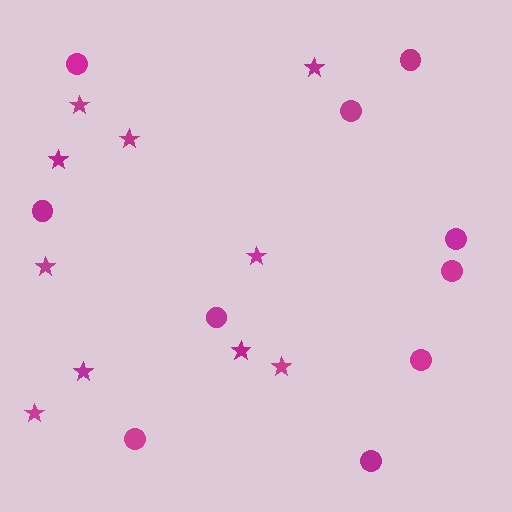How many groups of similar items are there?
There are 2 groups: one group of stars (10) and one group of circles (10).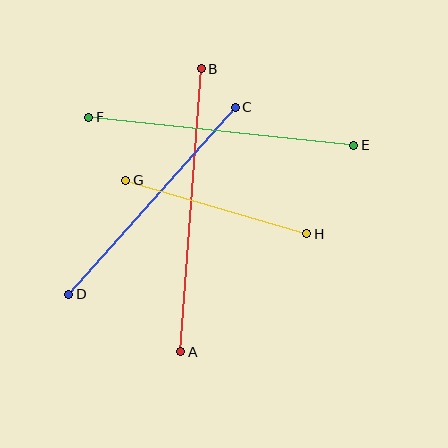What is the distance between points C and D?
The distance is approximately 250 pixels.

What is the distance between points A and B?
The distance is approximately 284 pixels.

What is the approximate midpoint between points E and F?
The midpoint is at approximately (221, 131) pixels.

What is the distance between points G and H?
The distance is approximately 189 pixels.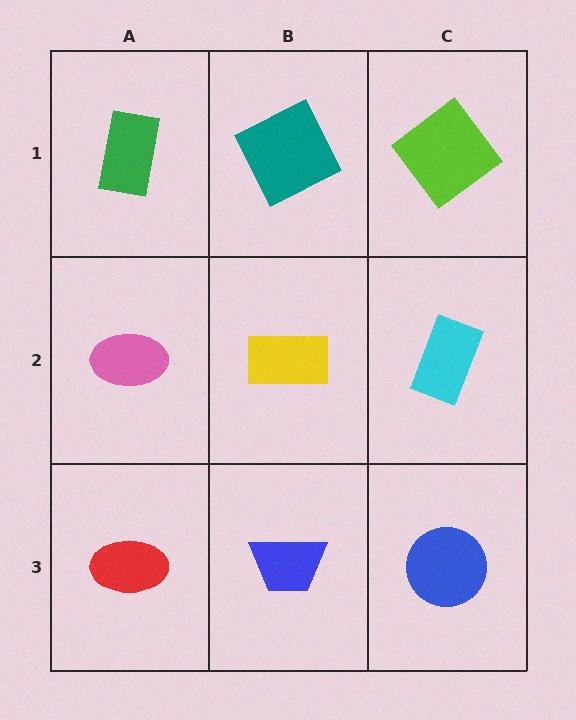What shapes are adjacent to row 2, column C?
A lime diamond (row 1, column C), a blue circle (row 3, column C), a yellow rectangle (row 2, column B).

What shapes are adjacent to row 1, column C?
A cyan rectangle (row 2, column C), a teal square (row 1, column B).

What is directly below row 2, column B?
A blue trapezoid.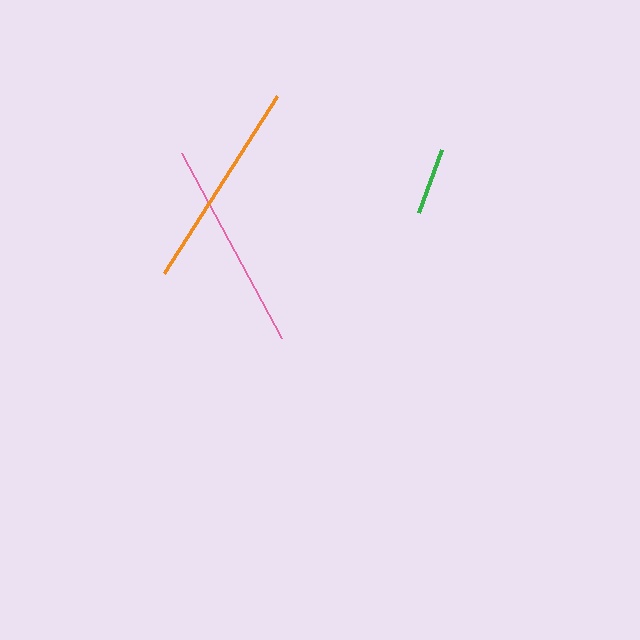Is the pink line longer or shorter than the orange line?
The pink line is longer than the orange line.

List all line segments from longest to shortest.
From longest to shortest: pink, orange, green.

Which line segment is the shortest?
The green line is the shortest at approximately 67 pixels.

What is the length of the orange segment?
The orange segment is approximately 209 pixels long.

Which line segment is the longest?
The pink line is the longest at approximately 211 pixels.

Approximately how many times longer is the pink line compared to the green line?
The pink line is approximately 3.1 times the length of the green line.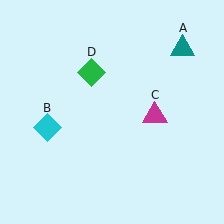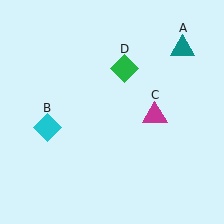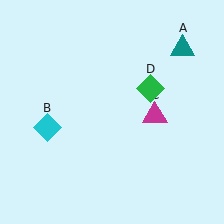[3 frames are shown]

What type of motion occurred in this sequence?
The green diamond (object D) rotated clockwise around the center of the scene.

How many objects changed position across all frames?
1 object changed position: green diamond (object D).